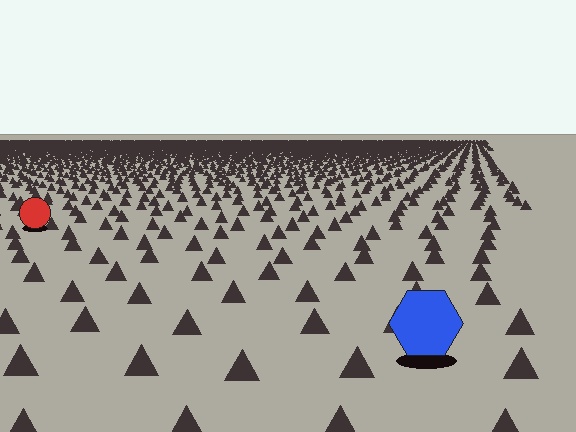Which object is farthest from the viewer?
The red circle is farthest from the viewer. It appears smaller and the ground texture around it is denser.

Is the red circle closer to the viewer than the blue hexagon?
No. The blue hexagon is closer — you can tell from the texture gradient: the ground texture is coarser near it.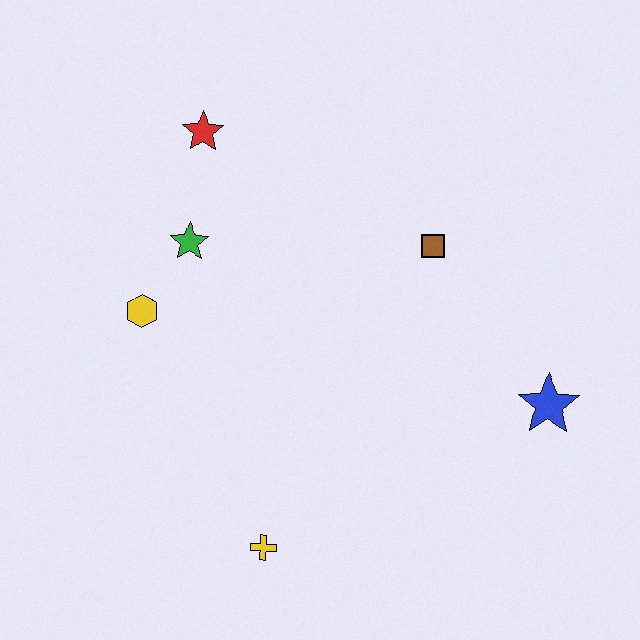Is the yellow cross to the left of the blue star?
Yes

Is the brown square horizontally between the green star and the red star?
No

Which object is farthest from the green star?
The blue star is farthest from the green star.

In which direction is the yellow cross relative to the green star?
The yellow cross is below the green star.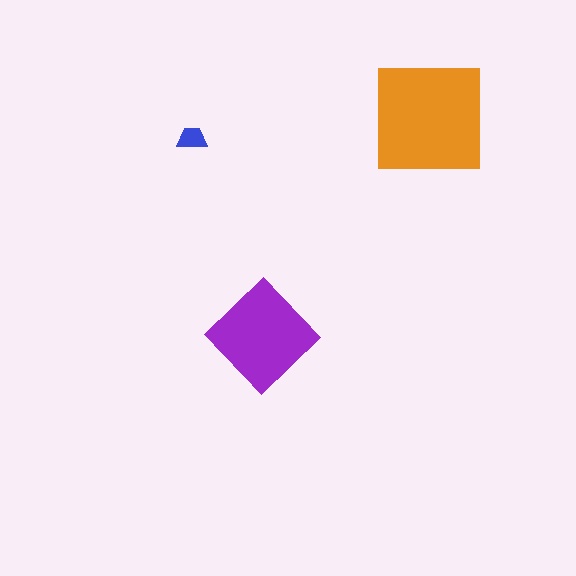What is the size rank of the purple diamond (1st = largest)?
2nd.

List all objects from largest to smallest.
The orange square, the purple diamond, the blue trapezoid.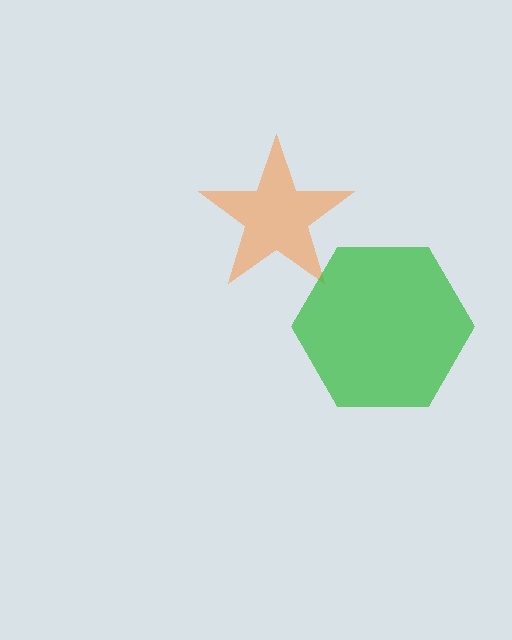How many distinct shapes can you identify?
There are 2 distinct shapes: an orange star, a green hexagon.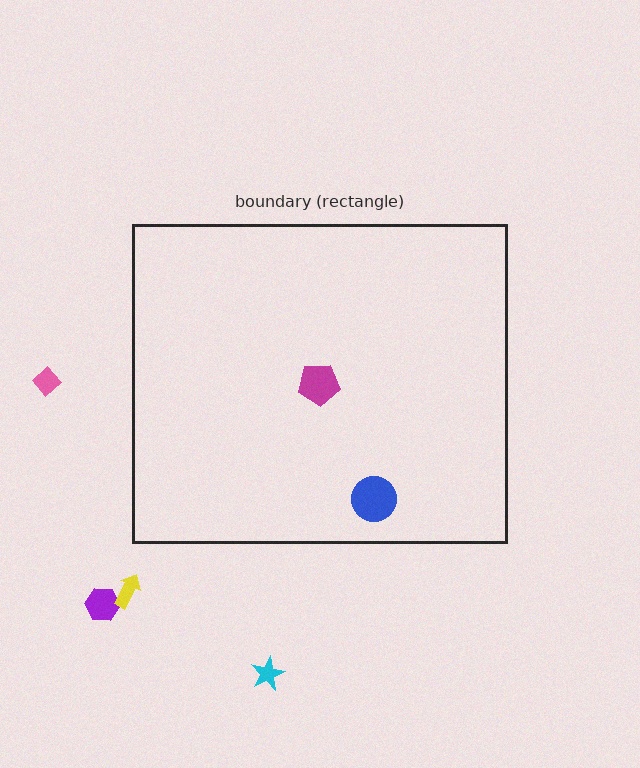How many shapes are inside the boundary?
2 inside, 4 outside.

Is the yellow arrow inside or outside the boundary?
Outside.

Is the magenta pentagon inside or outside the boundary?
Inside.